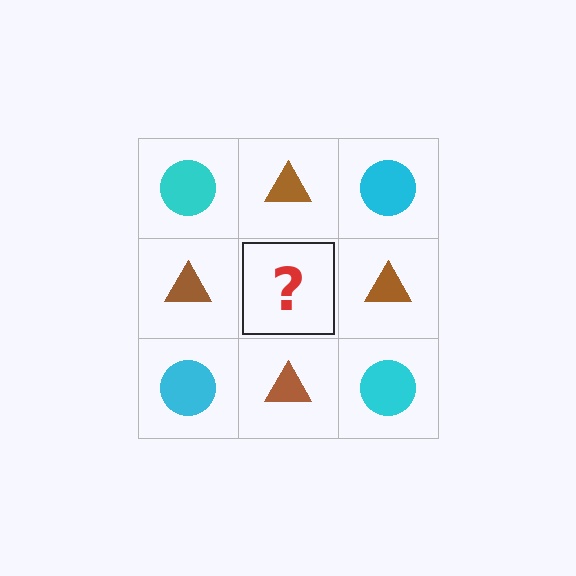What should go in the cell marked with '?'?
The missing cell should contain a cyan circle.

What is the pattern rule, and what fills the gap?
The rule is that it alternates cyan circle and brown triangle in a checkerboard pattern. The gap should be filled with a cyan circle.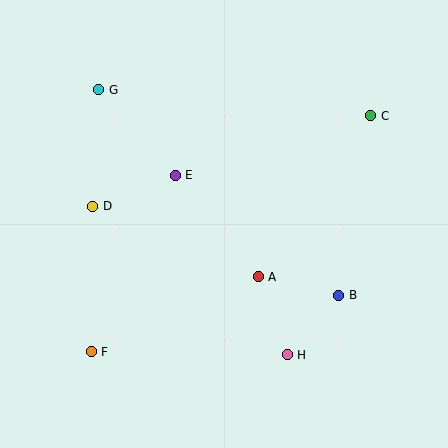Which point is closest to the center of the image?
Point A at (258, 277) is closest to the center.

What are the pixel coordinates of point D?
Point D is at (93, 206).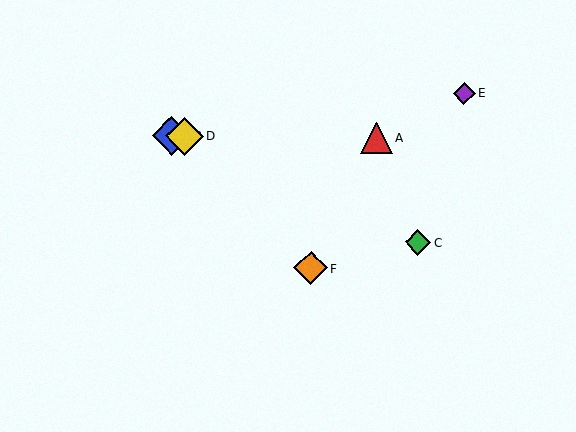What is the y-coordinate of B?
Object B is at y≈136.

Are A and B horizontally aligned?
Yes, both are at y≈138.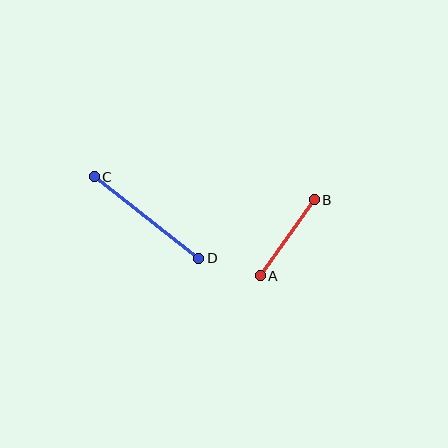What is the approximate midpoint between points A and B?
The midpoint is at approximately (287, 238) pixels.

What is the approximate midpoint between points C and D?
The midpoint is at approximately (146, 218) pixels.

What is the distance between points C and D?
The distance is approximately 132 pixels.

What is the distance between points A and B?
The distance is approximately 93 pixels.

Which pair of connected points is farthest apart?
Points C and D are farthest apart.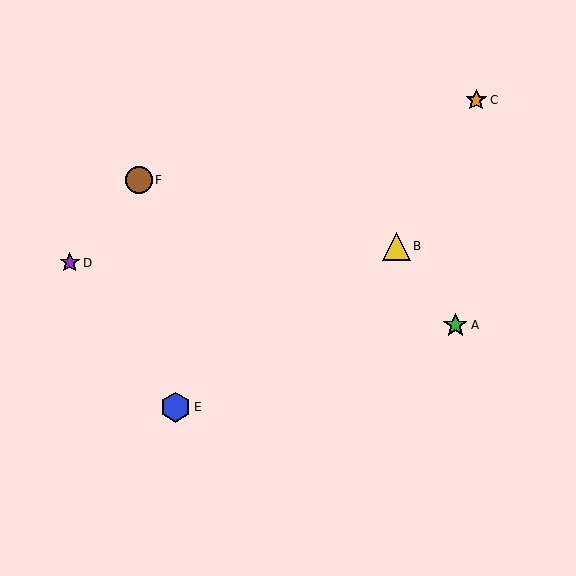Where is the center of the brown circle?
The center of the brown circle is at (139, 180).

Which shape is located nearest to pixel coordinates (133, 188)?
The brown circle (labeled F) at (139, 180) is nearest to that location.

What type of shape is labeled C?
Shape C is an orange star.